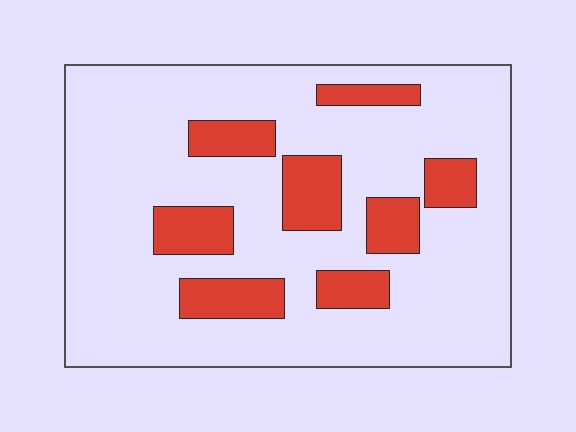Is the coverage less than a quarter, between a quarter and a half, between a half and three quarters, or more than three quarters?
Less than a quarter.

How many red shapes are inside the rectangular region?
8.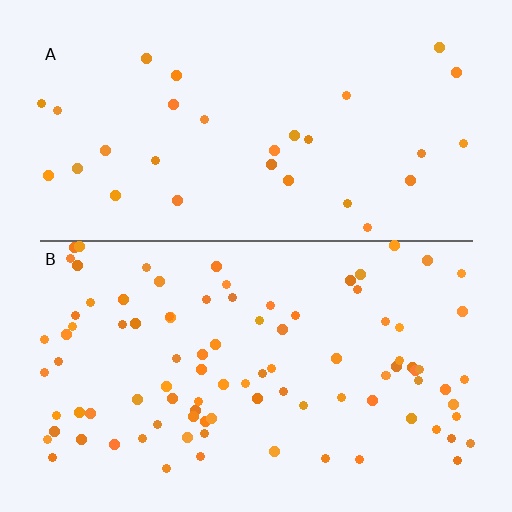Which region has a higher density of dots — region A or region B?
B (the bottom).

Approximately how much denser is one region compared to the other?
Approximately 3.2× — region B over region A.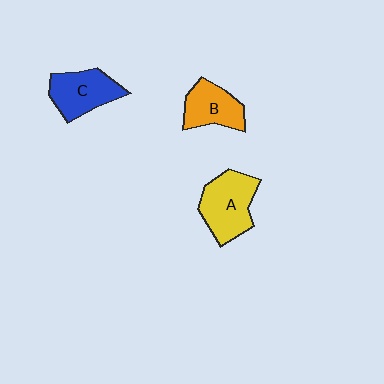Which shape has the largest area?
Shape A (yellow).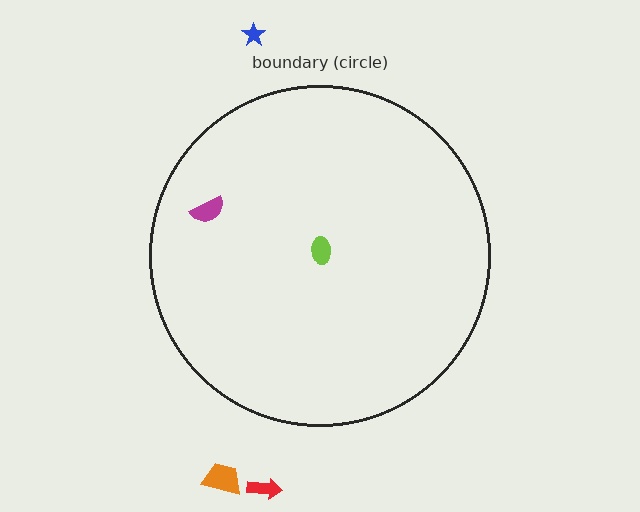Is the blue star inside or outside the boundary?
Outside.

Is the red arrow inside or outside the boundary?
Outside.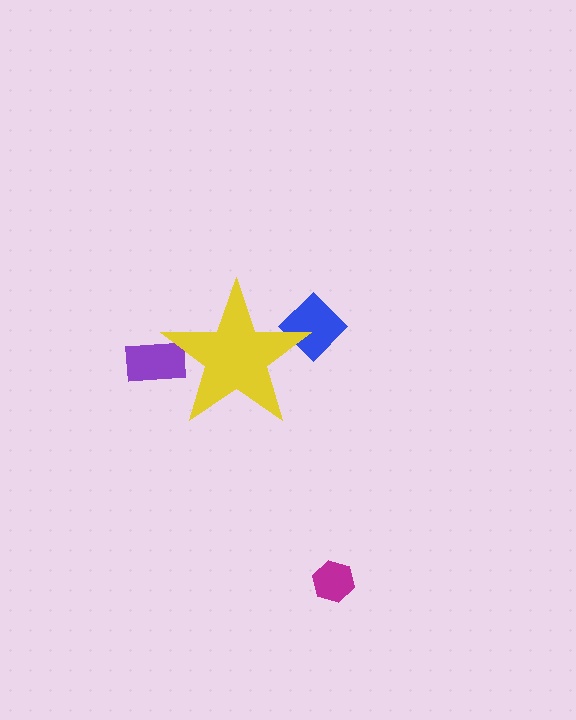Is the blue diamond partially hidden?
Yes, the blue diamond is partially hidden behind the yellow star.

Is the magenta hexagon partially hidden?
No, the magenta hexagon is fully visible.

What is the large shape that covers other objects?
A yellow star.